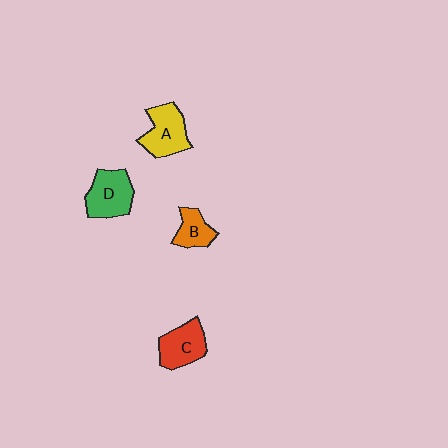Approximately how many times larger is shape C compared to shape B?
Approximately 1.4 times.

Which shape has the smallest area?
Shape B (orange).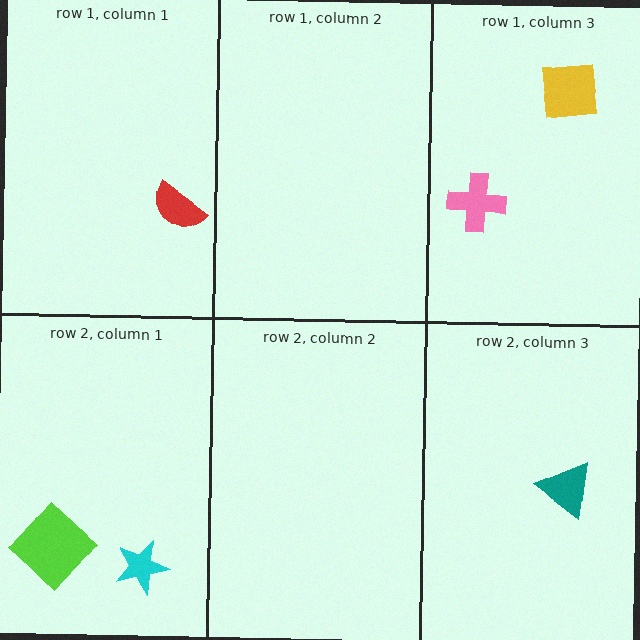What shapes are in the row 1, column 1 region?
The red semicircle.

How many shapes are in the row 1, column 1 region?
1.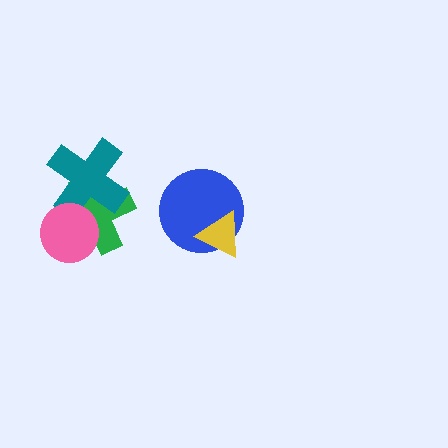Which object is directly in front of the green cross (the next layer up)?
The teal cross is directly in front of the green cross.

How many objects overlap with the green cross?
2 objects overlap with the green cross.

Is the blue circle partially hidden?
Yes, it is partially covered by another shape.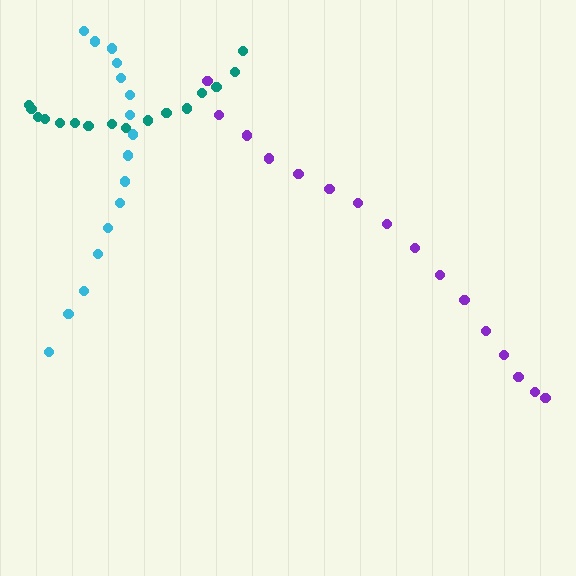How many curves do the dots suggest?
There are 3 distinct paths.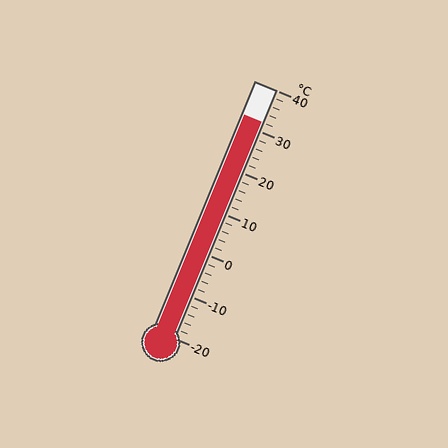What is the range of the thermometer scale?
The thermometer scale ranges from -20°C to 40°C.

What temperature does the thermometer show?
The thermometer shows approximately 32°C.